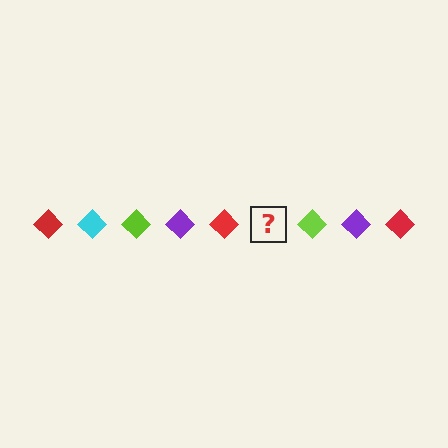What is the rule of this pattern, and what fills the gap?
The rule is that the pattern cycles through red, cyan, lime, purple diamonds. The gap should be filled with a cyan diamond.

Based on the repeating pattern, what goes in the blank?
The blank should be a cyan diamond.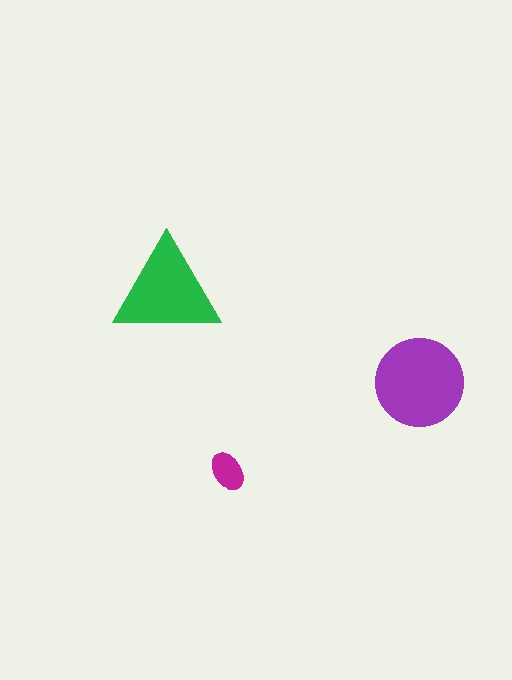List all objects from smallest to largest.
The magenta ellipse, the green triangle, the purple circle.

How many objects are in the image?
There are 3 objects in the image.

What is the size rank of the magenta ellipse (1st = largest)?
3rd.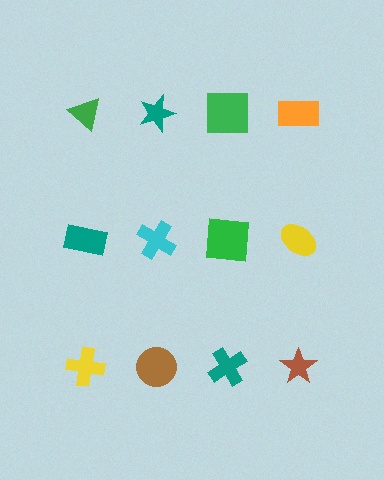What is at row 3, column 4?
A brown star.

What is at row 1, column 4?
An orange rectangle.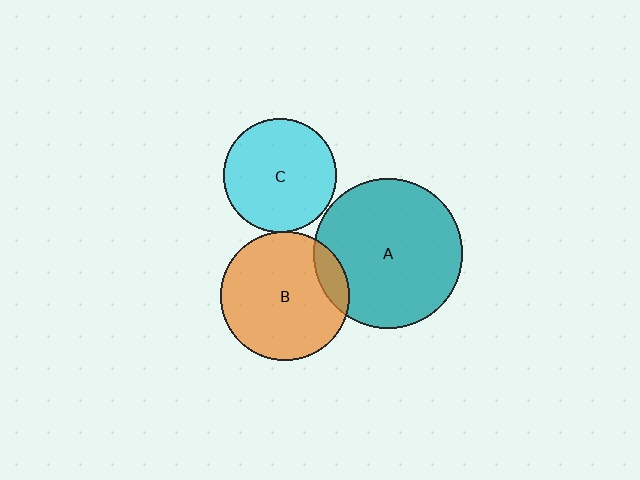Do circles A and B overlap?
Yes.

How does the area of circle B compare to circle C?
Approximately 1.3 times.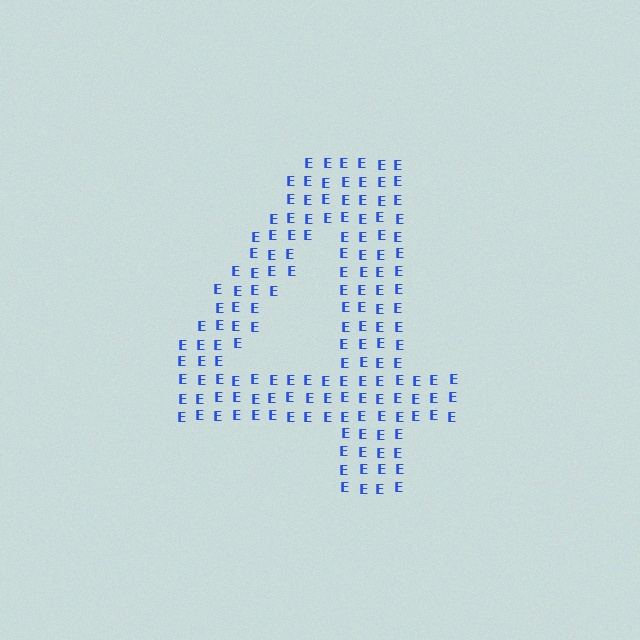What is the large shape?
The large shape is the digit 4.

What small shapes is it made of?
It is made of small letter E's.